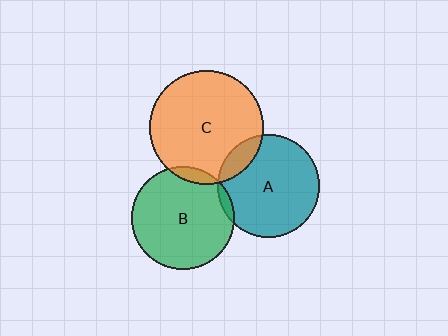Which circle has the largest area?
Circle C (orange).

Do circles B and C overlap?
Yes.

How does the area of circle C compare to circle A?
Approximately 1.2 times.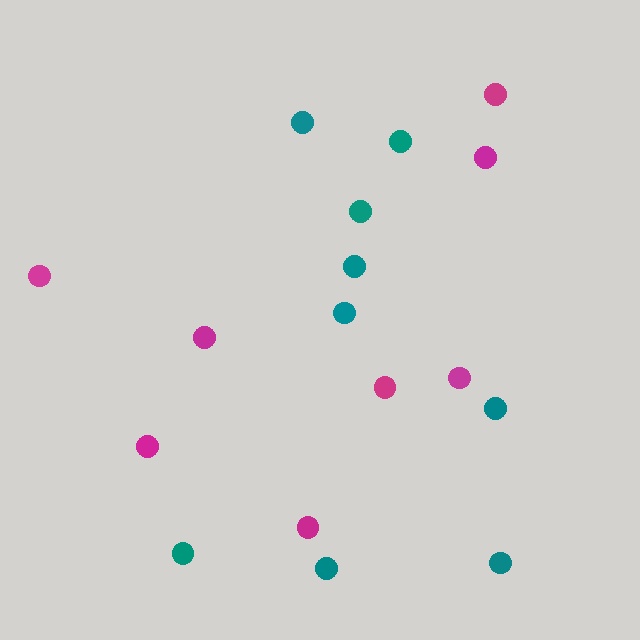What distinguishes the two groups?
There are 2 groups: one group of teal circles (9) and one group of magenta circles (8).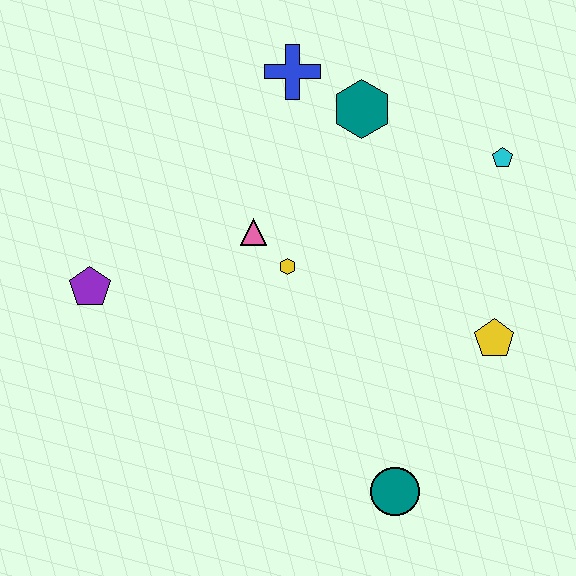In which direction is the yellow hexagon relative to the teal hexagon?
The yellow hexagon is below the teal hexagon.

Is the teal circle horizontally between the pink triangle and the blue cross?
No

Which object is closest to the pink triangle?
The yellow hexagon is closest to the pink triangle.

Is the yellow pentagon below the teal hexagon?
Yes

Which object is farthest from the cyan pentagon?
The purple pentagon is farthest from the cyan pentagon.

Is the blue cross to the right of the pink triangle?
Yes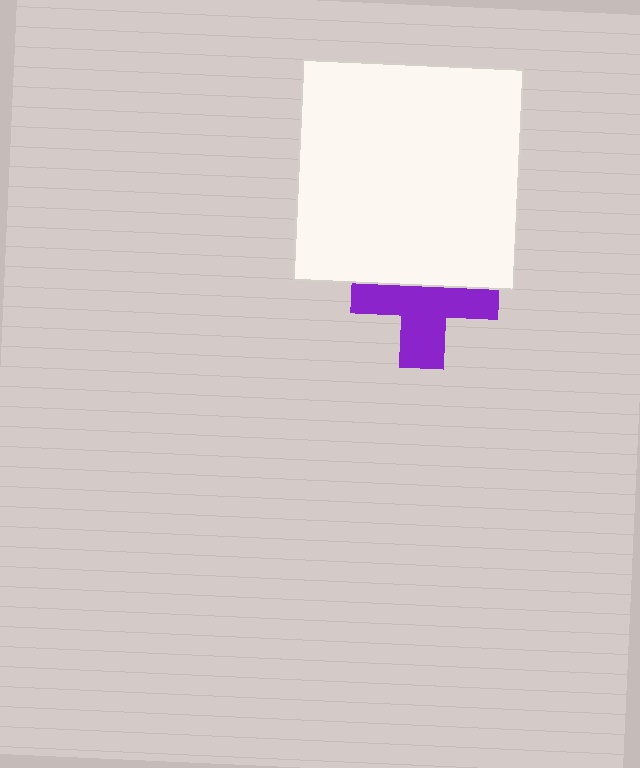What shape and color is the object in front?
The object in front is a white square.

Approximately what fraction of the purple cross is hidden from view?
Roughly 40% of the purple cross is hidden behind the white square.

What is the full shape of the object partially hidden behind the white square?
The partially hidden object is a purple cross.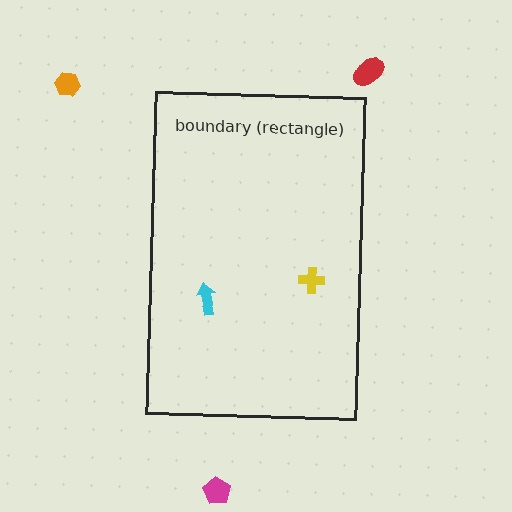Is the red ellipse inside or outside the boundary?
Outside.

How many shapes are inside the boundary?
2 inside, 3 outside.